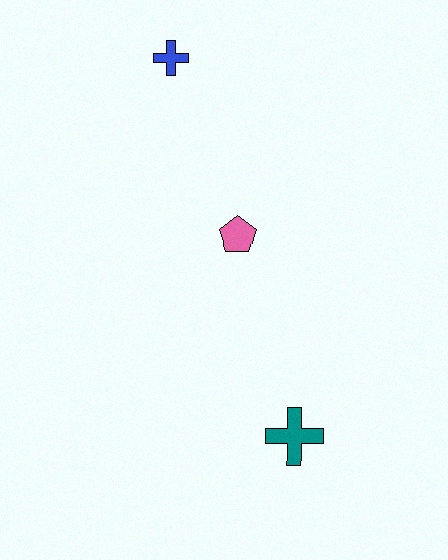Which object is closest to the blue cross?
The pink pentagon is closest to the blue cross.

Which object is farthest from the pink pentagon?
The teal cross is farthest from the pink pentagon.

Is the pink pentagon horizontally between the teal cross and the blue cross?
Yes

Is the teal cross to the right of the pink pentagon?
Yes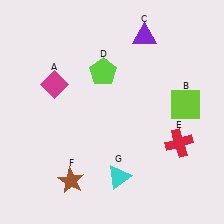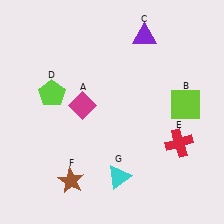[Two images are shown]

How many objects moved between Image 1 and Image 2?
2 objects moved between the two images.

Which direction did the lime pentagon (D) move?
The lime pentagon (D) moved left.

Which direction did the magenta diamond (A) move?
The magenta diamond (A) moved right.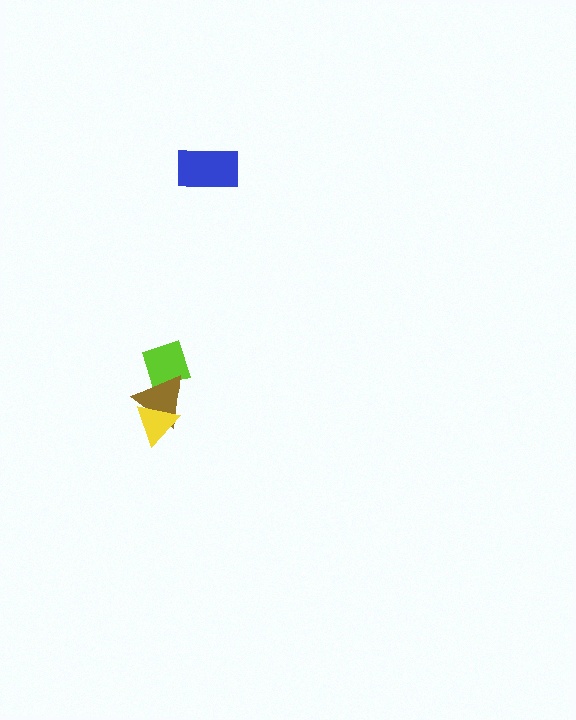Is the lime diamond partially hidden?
Yes, it is partially covered by another shape.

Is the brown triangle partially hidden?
Yes, it is partially covered by another shape.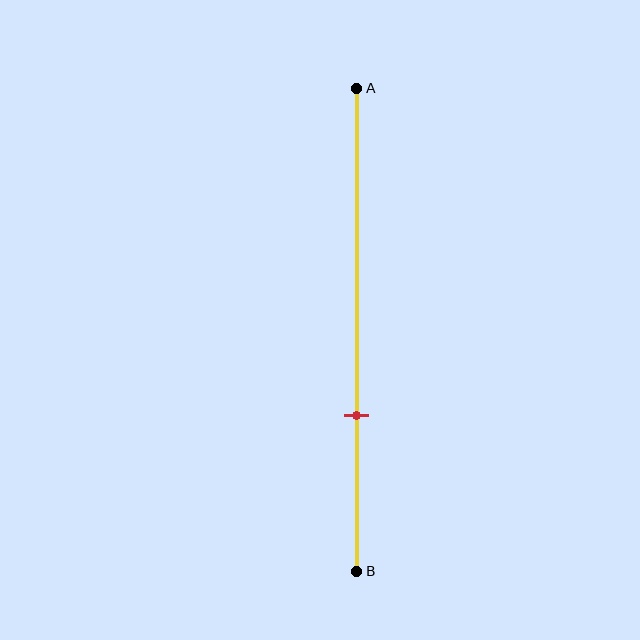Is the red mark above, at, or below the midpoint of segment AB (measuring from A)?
The red mark is below the midpoint of segment AB.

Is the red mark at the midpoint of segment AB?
No, the mark is at about 70% from A, not at the 50% midpoint.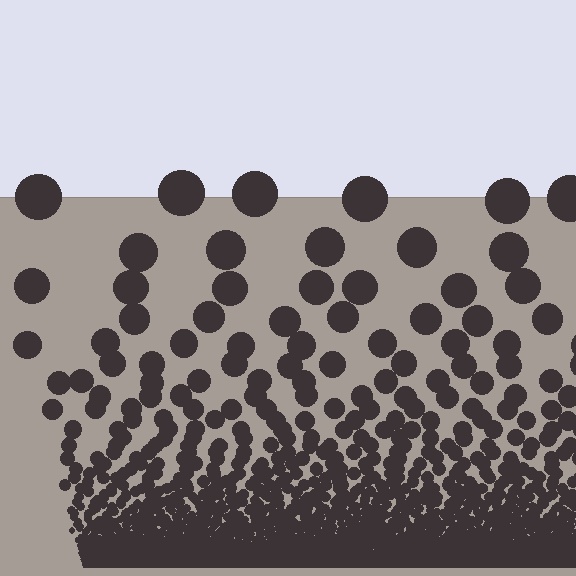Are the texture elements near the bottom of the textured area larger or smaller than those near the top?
Smaller. The gradient is inverted — elements near the bottom are smaller and denser.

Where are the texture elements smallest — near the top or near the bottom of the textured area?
Near the bottom.